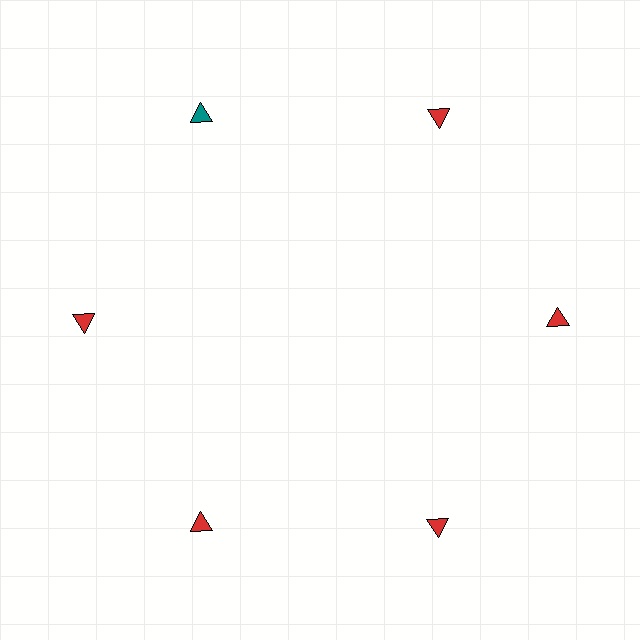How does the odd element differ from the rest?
It has a different color: teal instead of red.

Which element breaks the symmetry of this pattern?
The teal triangle at roughly the 11 o'clock position breaks the symmetry. All other shapes are red triangles.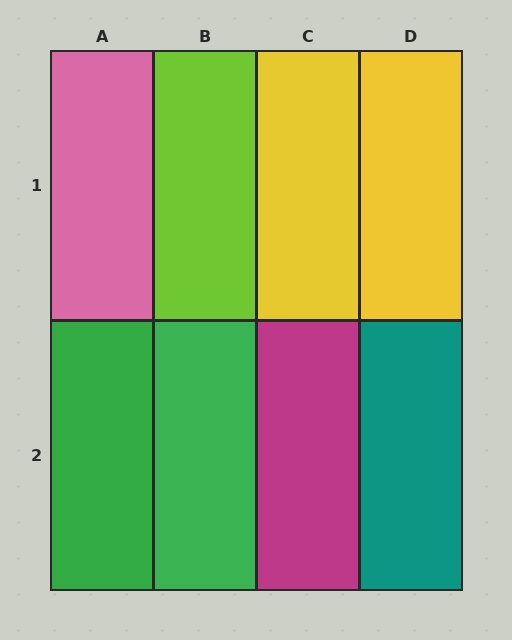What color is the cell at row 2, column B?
Green.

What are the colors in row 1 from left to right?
Pink, lime, yellow, yellow.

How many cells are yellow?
2 cells are yellow.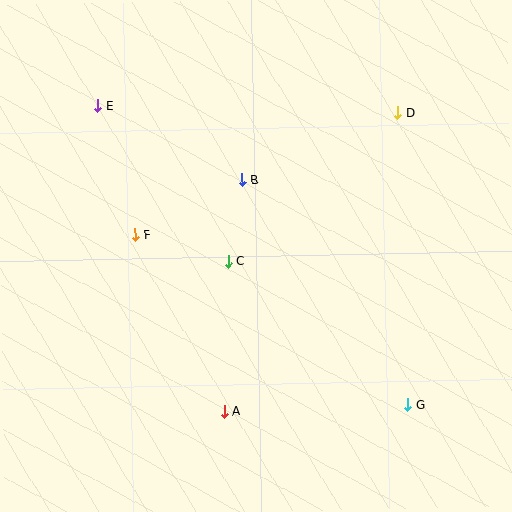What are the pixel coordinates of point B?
Point B is at (242, 180).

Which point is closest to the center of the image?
Point C at (228, 261) is closest to the center.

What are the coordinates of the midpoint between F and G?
The midpoint between F and G is at (271, 320).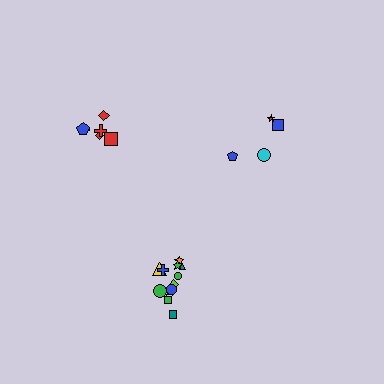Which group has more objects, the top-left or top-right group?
The top-left group.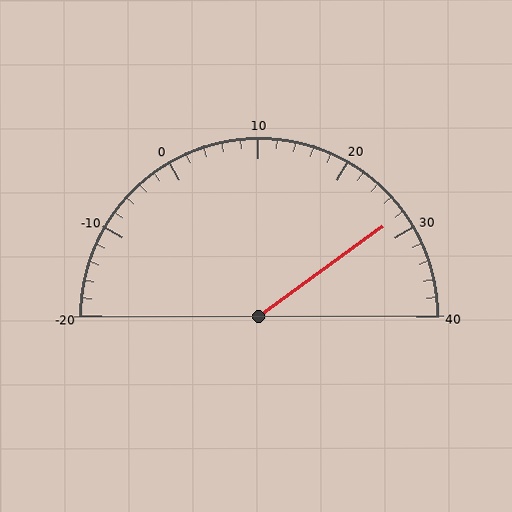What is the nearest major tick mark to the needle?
The nearest major tick mark is 30.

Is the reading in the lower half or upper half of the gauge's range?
The reading is in the upper half of the range (-20 to 40).